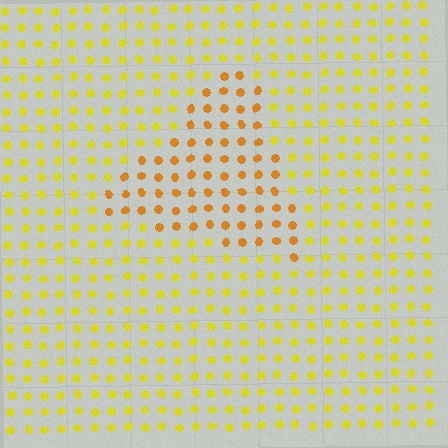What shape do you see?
I see a triangle.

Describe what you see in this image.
The image is filled with small yellow elements in a uniform arrangement. A triangle-shaped region is visible where the elements are tinted to a slightly different hue, forming a subtle color boundary.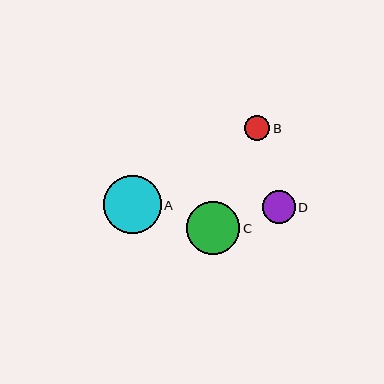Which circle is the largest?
Circle A is the largest with a size of approximately 57 pixels.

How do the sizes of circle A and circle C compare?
Circle A and circle C are approximately the same size.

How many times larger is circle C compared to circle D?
Circle C is approximately 1.6 times the size of circle D.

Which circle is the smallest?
Circle B is the smallest with a size of approximately 25 pixels.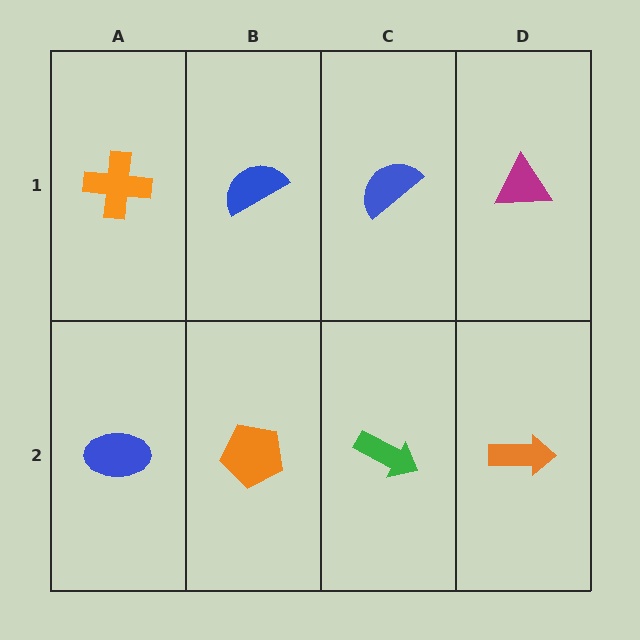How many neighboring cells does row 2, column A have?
2.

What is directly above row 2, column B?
A blue semicircle.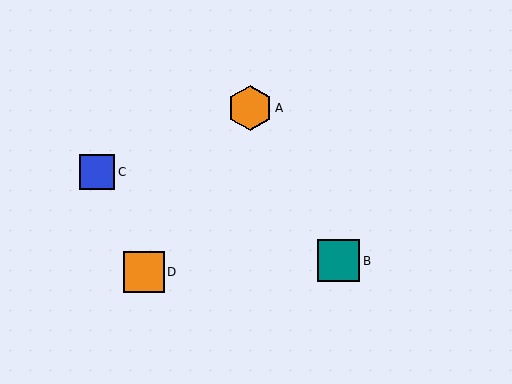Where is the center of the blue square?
The center of the blue square is at (97, 172).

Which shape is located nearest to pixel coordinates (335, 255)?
The teal square (labeled B) at (339, 261) is nearest to that location.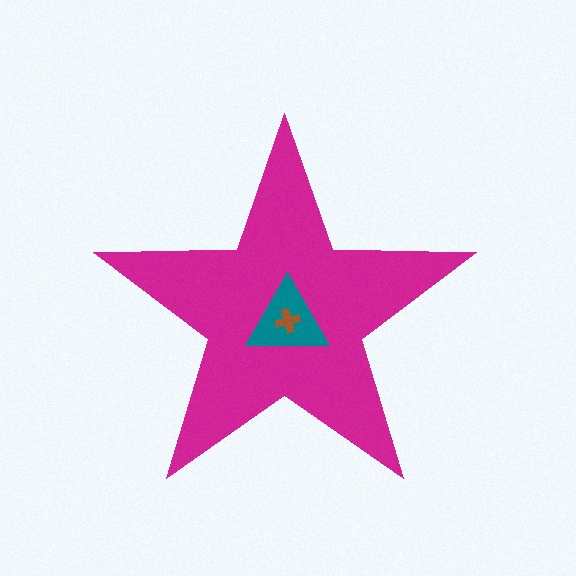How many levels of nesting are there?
3.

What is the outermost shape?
The magenta star.